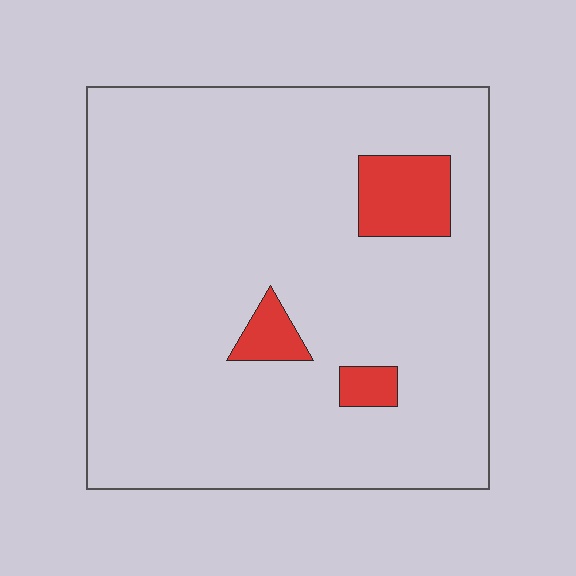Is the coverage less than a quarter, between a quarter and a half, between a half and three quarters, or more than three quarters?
Less than a quarter.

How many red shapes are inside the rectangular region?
3.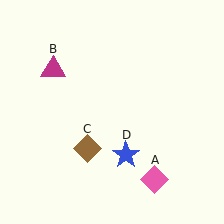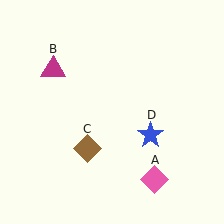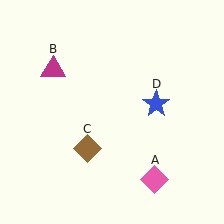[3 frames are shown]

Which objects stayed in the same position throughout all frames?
Pink diamond (object A) and magenta triangle (object B) and brown diamond (object C) remained stationary.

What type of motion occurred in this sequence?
The blue star (object D) rotated counterclockwise around the center of the scene.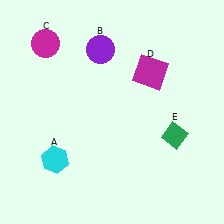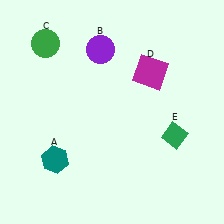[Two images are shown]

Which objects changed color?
A changed from cyan to teal. C changed from magenta to green.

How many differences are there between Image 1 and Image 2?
There are 2 differences between the two images.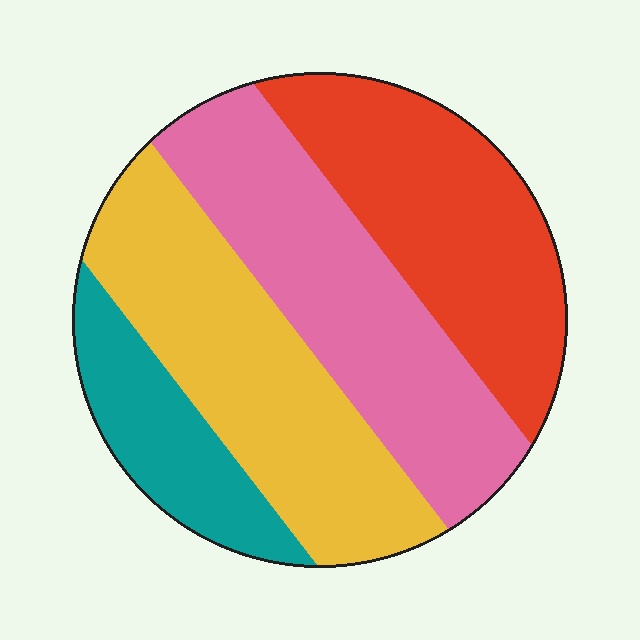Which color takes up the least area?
Teal, at roughly 15%.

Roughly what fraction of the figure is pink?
Pink covers roughly 30% of the figure.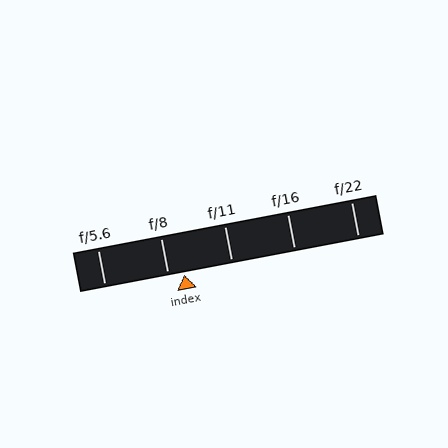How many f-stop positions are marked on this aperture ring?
There are 5 f-stop positions marked.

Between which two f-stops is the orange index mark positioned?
The index mark is between f/8 and f/11.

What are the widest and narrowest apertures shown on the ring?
The widest aperture shown is f/5.6 and the narrowest is f/22.